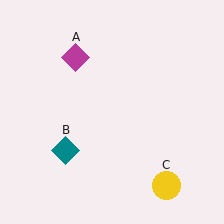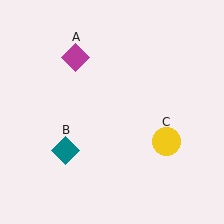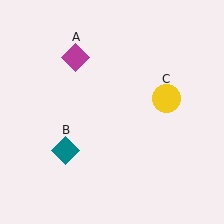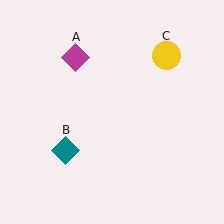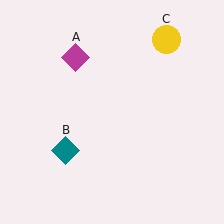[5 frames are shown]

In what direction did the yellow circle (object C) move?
The yellow circle (object C) moved up.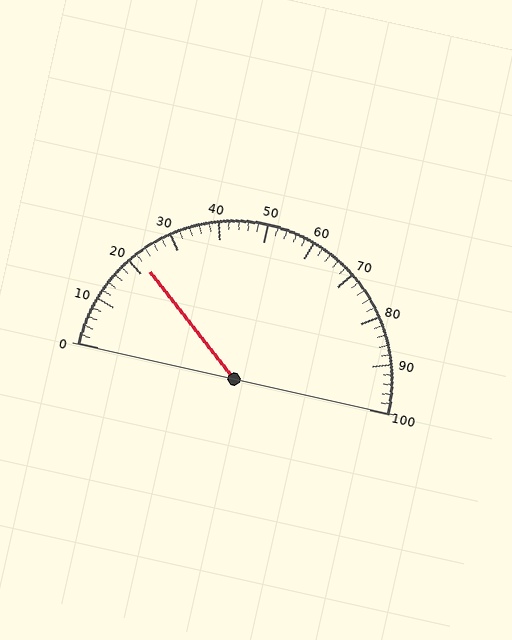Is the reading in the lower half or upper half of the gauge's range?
The reading is in the lower half of the range (0 to 100).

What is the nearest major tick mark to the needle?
The nearest major tick mark is 20.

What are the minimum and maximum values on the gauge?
The gauge ranges from 0 to 100.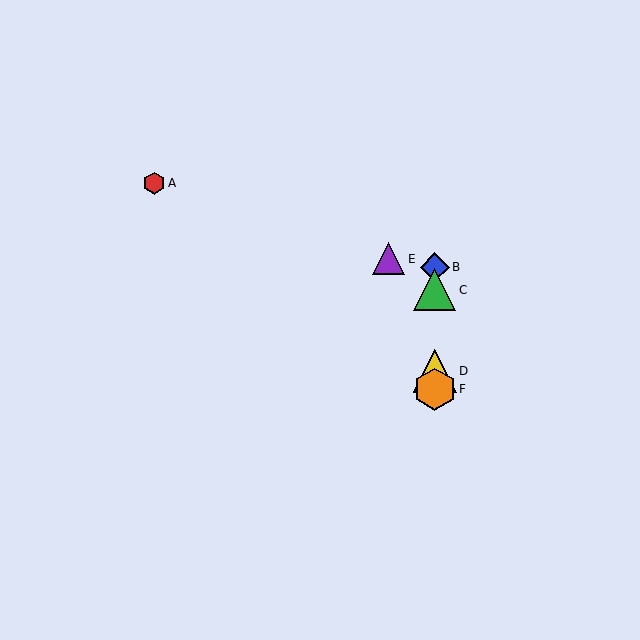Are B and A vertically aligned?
No, B is at x≈435 and A is at x≈154.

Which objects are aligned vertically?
Objects B, C, D, F are aligned vertically.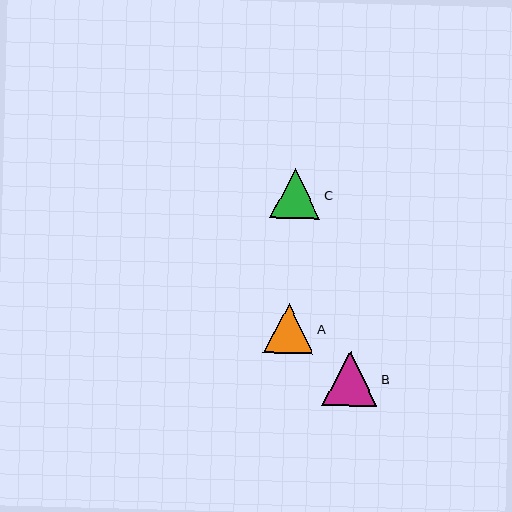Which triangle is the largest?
Triangle B is the largest with a size of approximately 55 pixels.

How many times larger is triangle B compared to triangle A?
Triangle B is approximately 1.1 times the size of triangle A.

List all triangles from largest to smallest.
From largest to smallest: B, A, C.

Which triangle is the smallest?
Triangle C is the smallest with a size of approximately 50 pixels.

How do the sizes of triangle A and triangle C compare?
Triangle A and triangle C are approximately the same size.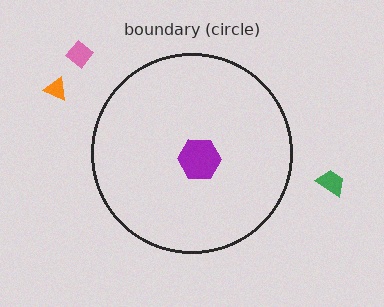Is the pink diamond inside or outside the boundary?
Outside.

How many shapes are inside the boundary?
1 inside, 3 outside.